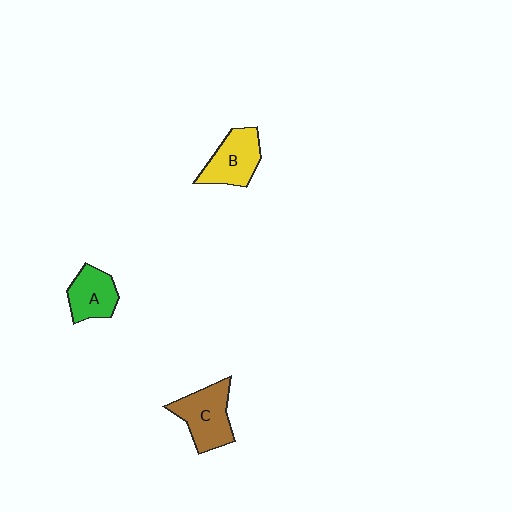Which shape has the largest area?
Shape C (brown).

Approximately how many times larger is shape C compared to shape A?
Approximately 1.3 times.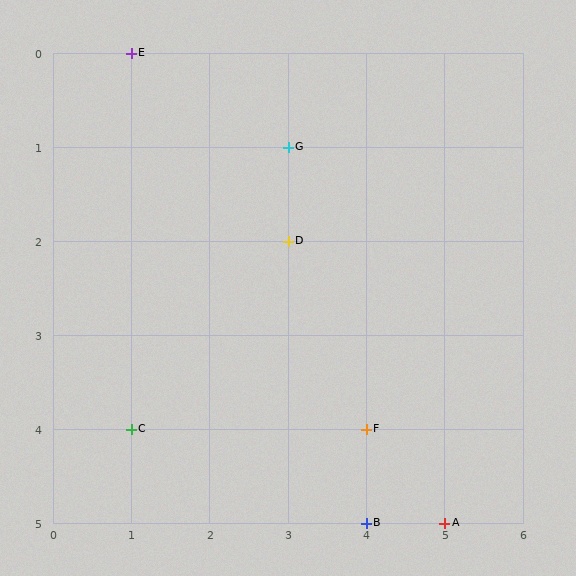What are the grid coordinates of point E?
Point E is at grid coordinates (1, 0).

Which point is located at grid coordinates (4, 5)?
Point B is at (4, 5).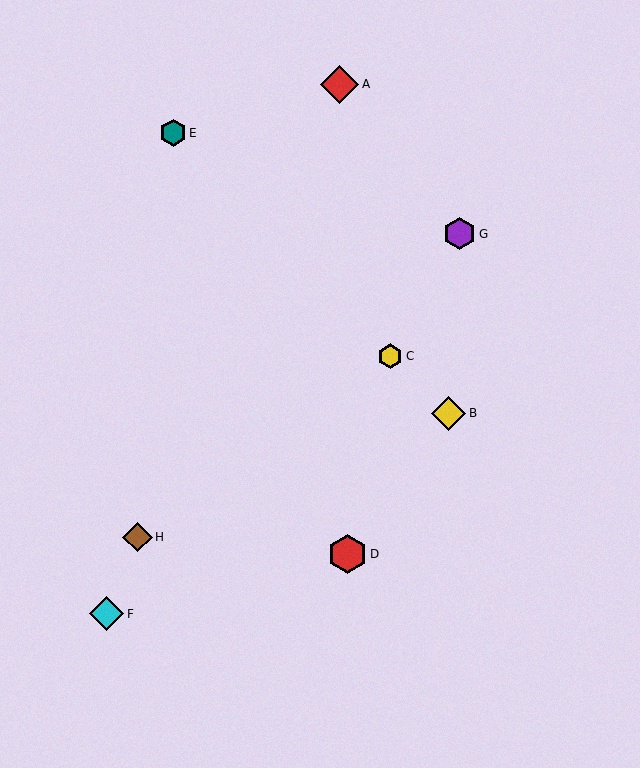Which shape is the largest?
The red hexagon (labeled D) is the largest.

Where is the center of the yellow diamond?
The center of the yellow diamond is at (449, 413).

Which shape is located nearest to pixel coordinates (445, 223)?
The purple hexagon (labeled G) at (460, 234) is nearest to that location.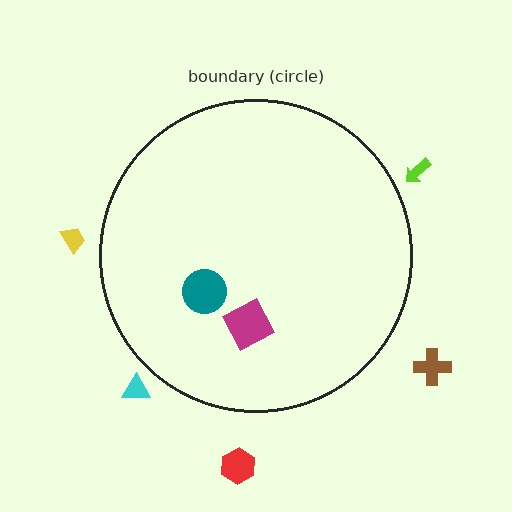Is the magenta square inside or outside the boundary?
Inside.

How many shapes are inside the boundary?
2 inside, 5 outside.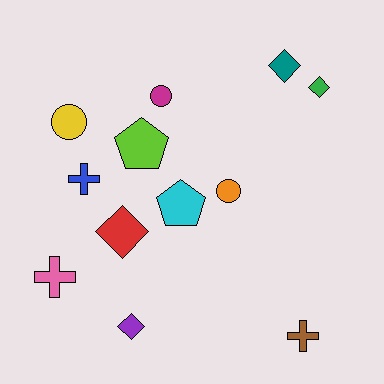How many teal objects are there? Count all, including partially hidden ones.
There is 1 teal object.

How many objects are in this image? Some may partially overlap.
There are 12 objects.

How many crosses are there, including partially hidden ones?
There are 3 crosses.